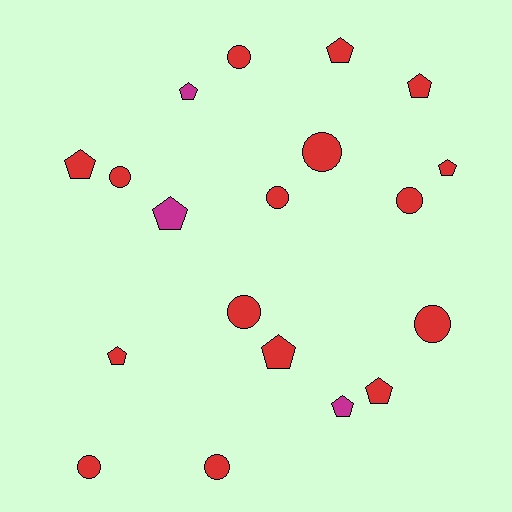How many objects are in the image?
There are 19 objects.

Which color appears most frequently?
Red, with 16 objects.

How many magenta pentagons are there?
There are 3 magenta pentagons.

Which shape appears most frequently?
Pentagon, with 10 objects.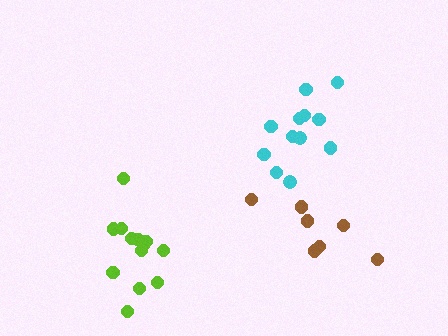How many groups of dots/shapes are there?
There are 3 groups.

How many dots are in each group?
Group 1: 12 dots, Group 2: 7 dots, Group 3: 13 dots (32 total).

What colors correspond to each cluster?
The clusters are colored: cyan, brown, lime.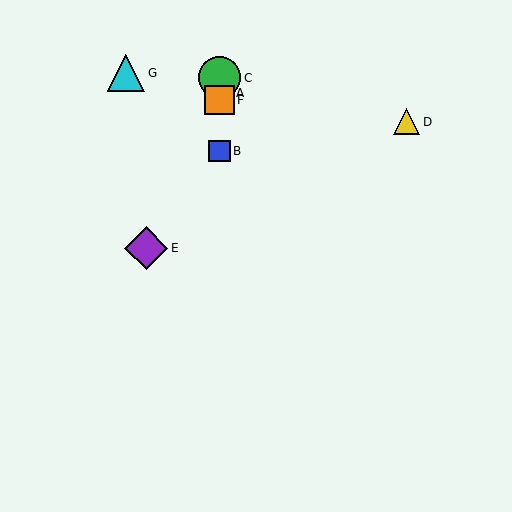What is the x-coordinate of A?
Object A is at x≈219.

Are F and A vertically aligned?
Yes, both are at x≈219.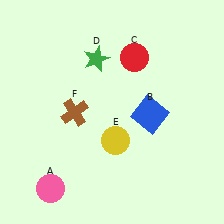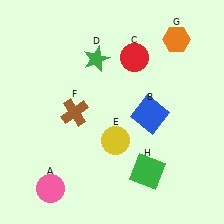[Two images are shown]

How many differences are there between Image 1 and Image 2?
There are 2 differences between the two images.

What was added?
An orange hexagon (G), a green square (H) were added in Image 2.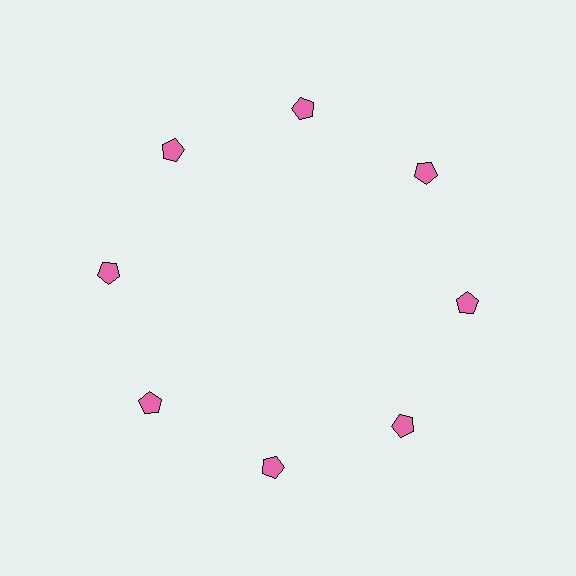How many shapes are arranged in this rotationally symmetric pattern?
There are 8 shapes, arranged in 8 groups of 1.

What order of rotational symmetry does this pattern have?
This pattern has 8-fold rotational symmetry.